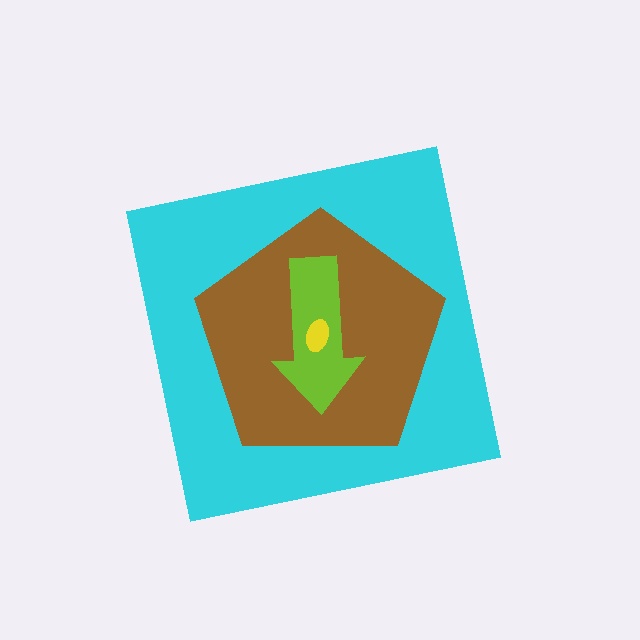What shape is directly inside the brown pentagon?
The lime arrow.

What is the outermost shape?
The cyan square.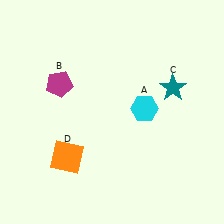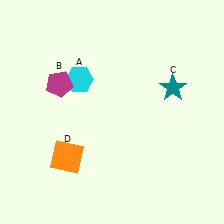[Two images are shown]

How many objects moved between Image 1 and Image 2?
1 object moved between the two images.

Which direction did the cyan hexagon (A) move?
The cyan hexagon (A) moved left.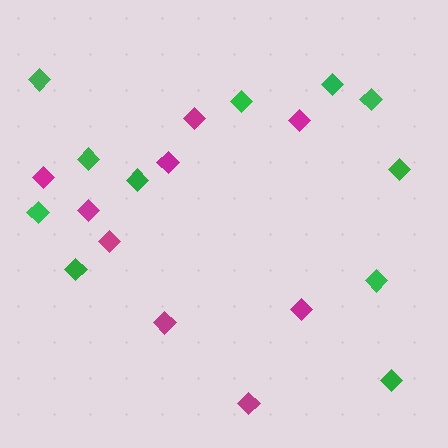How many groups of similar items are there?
There are 2 groups: one group of green diamonds (11) and one group of magenta diamonds (9).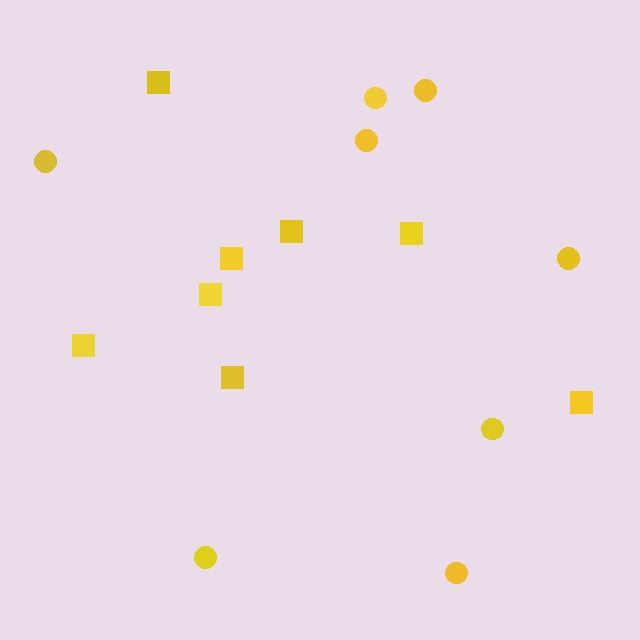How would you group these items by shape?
There are 2 groups: one group of circles (8) and one group of squares (8).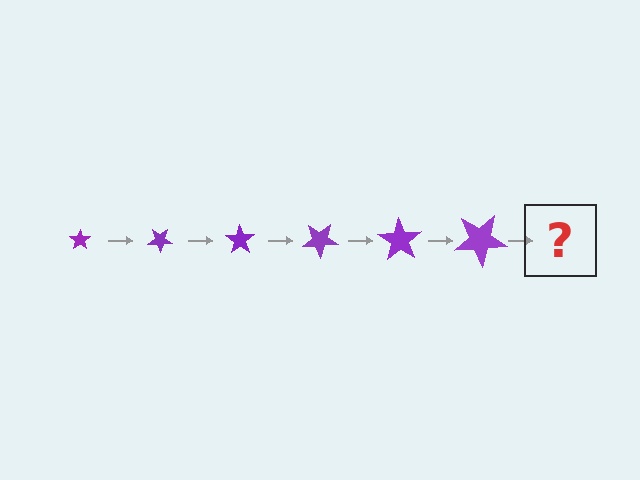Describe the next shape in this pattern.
It should be a star, larger than the previous one and rotated 210 degrees from the start.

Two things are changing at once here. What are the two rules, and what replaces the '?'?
The two rules are that the star grows larger each step and it rotates 35 degrees each step. The '?' should be a star, larger than the previous one and rotated 210 degrees from the start.